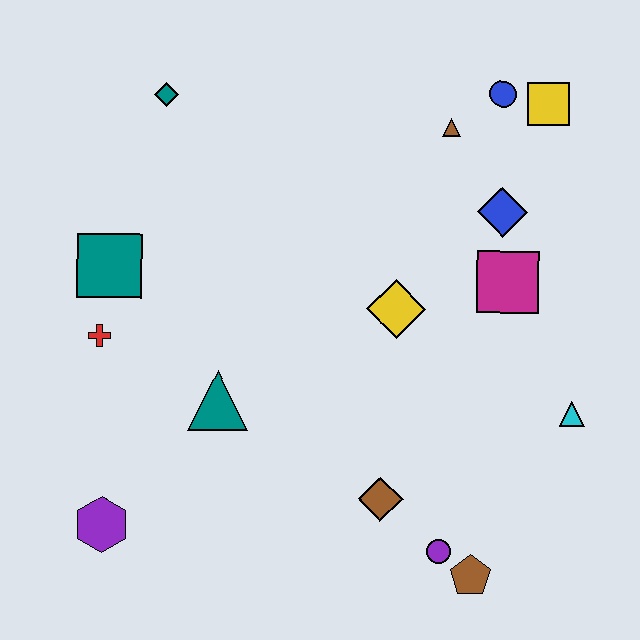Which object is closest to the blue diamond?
The magenta square is closest to the blue diamond.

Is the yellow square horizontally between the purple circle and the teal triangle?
No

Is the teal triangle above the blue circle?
No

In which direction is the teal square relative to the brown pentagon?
The teal square is to the left of the brown pentagon.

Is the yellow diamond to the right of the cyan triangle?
No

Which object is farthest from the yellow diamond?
The purple hexagon is farthest from the yellow diamond.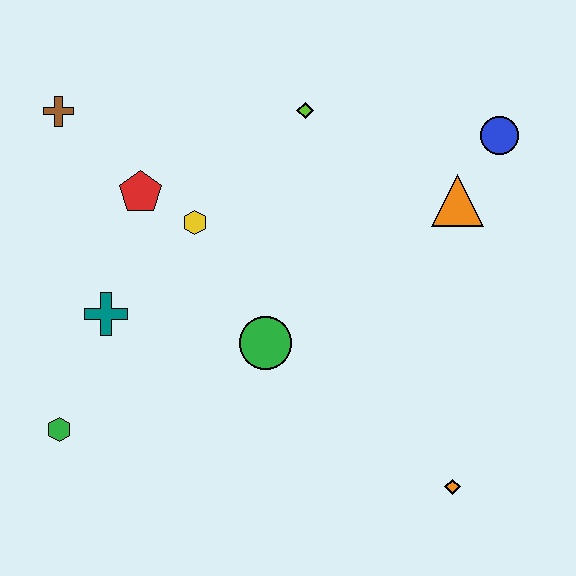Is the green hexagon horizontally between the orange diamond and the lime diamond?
No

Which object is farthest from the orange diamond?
The brown cross is farthest from the orange diamond.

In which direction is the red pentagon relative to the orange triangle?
The red pentagon is to the left of the orange triangle.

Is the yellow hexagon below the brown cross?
Yes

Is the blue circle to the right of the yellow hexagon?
Yes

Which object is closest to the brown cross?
The red pentagon is closest to the brown cross.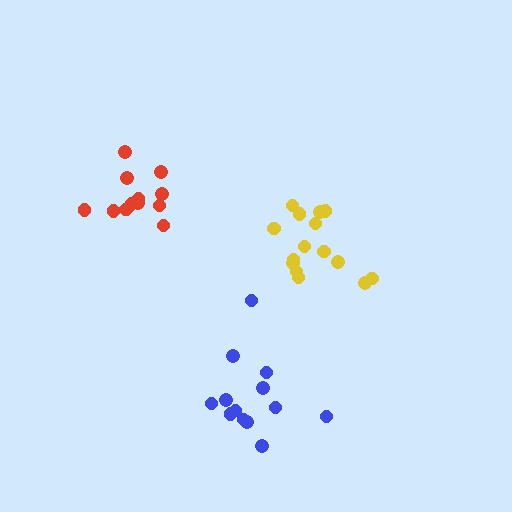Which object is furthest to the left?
The red cluster is leftmost.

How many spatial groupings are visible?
There are 3 spatial groupings.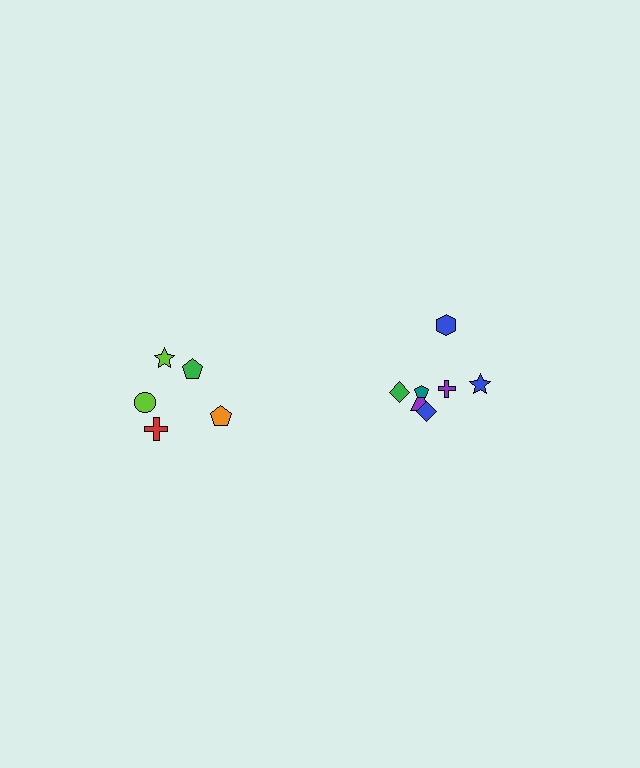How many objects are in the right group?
There are 7 objects.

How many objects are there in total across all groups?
There are 12 objects.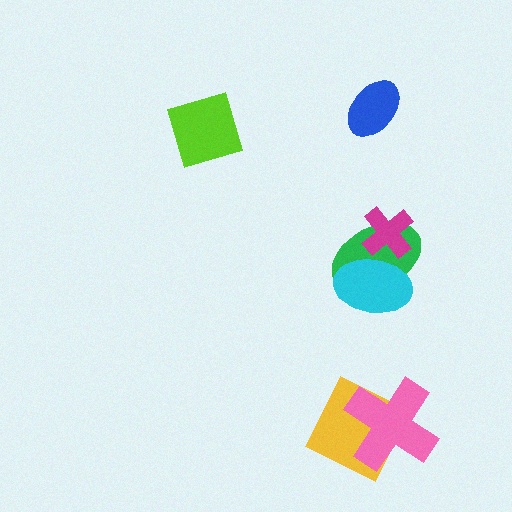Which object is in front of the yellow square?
The pink cross is in front of the yellow square.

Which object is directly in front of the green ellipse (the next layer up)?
The magenta cross is directly in front of the green ellipse.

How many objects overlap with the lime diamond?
0 objects overlap with the lime diamond.